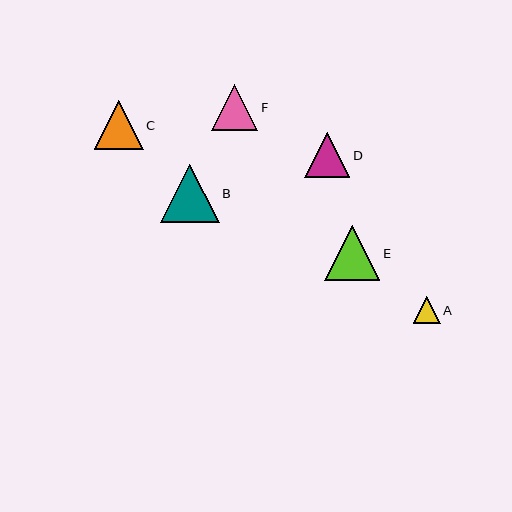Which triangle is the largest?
Triangle B is the largest with a size of approximately 58 pixels.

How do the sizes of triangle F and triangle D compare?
Triangle F and triangle D are approximately the same size.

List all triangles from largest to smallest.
From largest to smallest: B, E, C, F, D, A.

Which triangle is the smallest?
Triangle A is the smallest with a size of approximately 26 pixels.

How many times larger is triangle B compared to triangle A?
Triangle B is approximately 2.2 times the size of triangle A.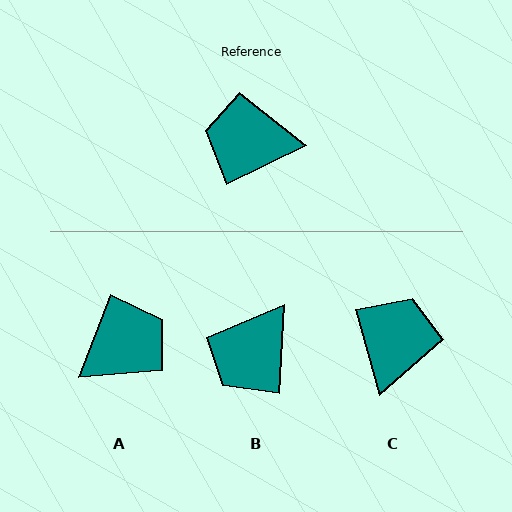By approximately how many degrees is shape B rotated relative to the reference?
Approximately 61 degrees counter-clockwise.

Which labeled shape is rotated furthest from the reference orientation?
A, about 137 degrees away.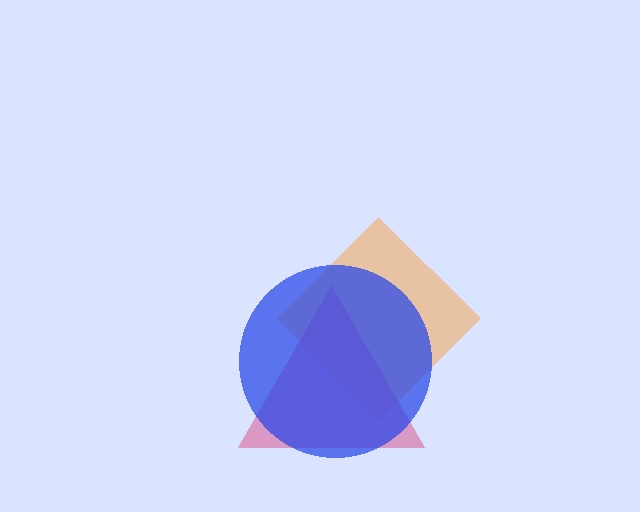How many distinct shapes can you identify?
There are 3 distinct shapes: an orange diamond, a pink triangle, a blue circle.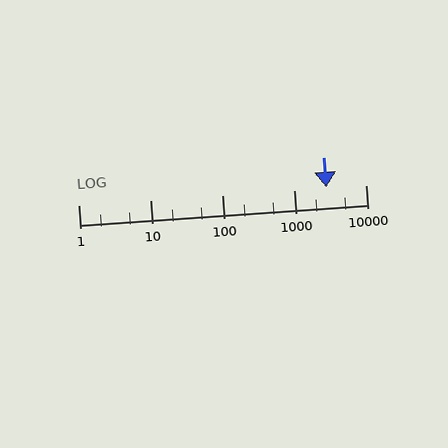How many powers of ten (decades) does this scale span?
The scale spans 4 decades, from 1 to 10000.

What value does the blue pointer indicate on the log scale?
The pointer indicates approximately 2800.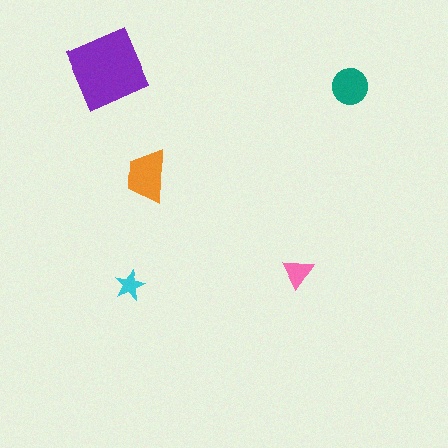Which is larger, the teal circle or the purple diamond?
The purple diamond.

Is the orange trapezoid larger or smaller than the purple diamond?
Smaller.